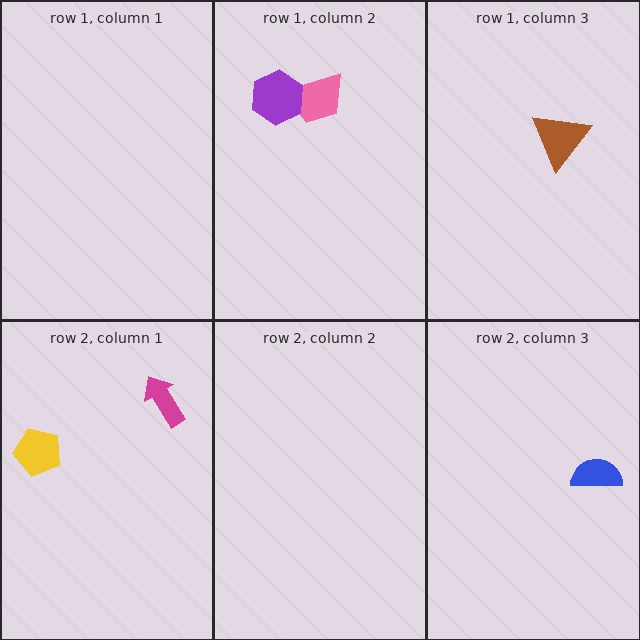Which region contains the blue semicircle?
The row 2, column 3 region.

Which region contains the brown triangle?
The row 1, column 3 region.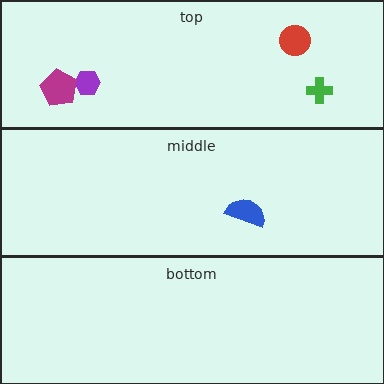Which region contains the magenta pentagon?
The top region.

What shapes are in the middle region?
The blue semicircle.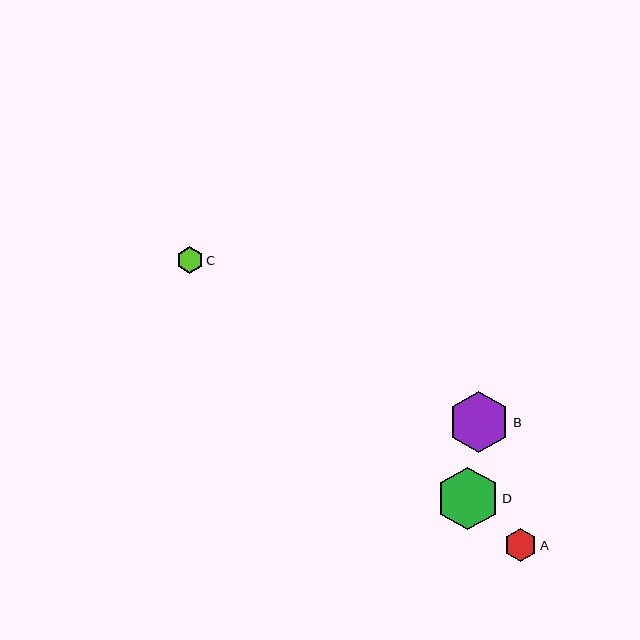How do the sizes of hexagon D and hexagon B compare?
Hexagon D and hexagon B are approximately the same size.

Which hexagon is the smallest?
Hexagon C is the smallest with a size of approximately 27 pixels.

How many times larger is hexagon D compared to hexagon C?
Hexagon D is approximately 2.4 times the size of hexagon C.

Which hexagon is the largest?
Hexagon D is the largest with a size of approximately 63 pixels.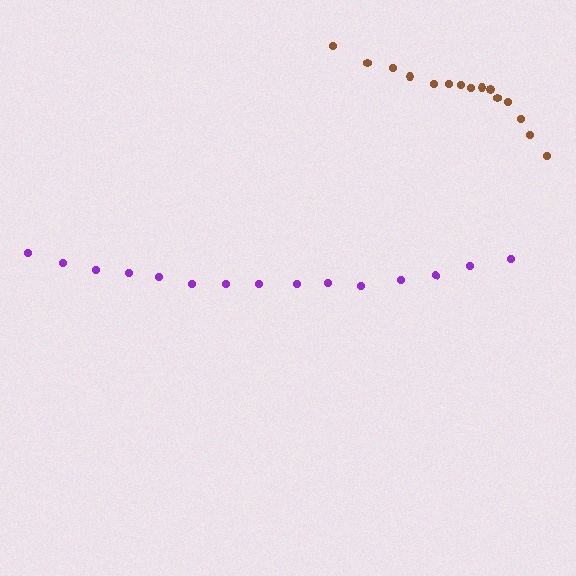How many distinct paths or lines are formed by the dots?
There are 2 distinct paths.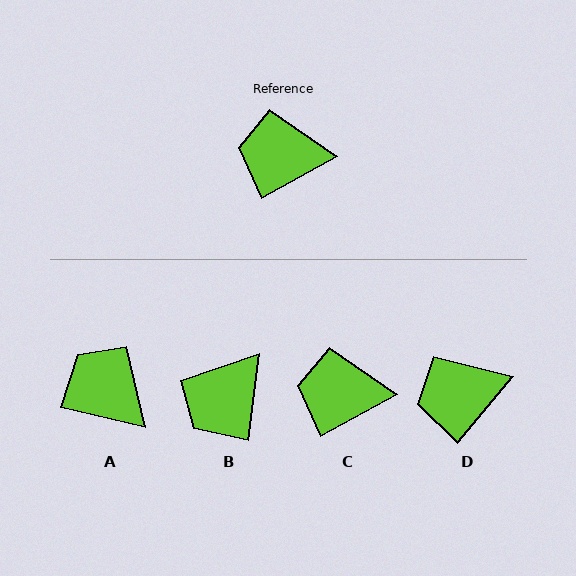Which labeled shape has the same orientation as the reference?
C.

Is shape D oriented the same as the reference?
No, it is off by about 21 degrees.